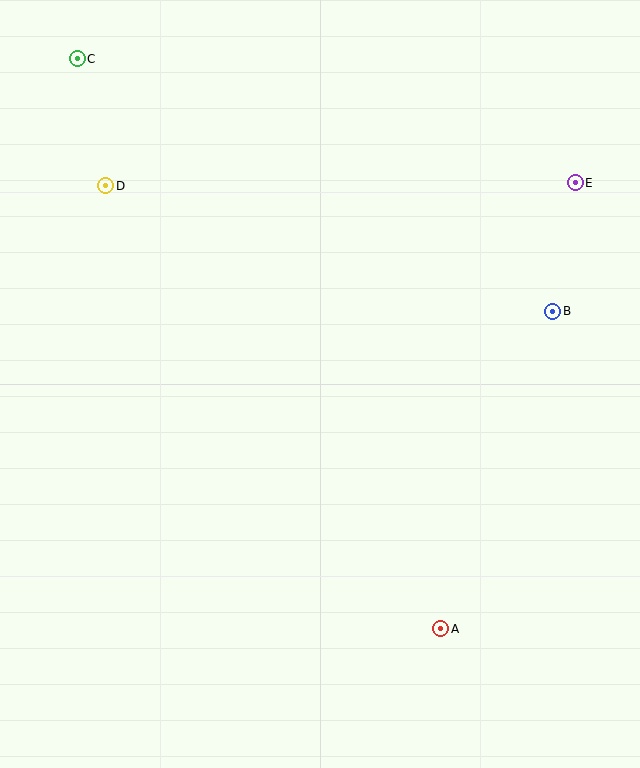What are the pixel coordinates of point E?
Point E is at (575, 183).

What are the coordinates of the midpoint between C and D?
The midpoint between C and D is at (91, 122).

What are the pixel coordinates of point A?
Point A is at (441, 629).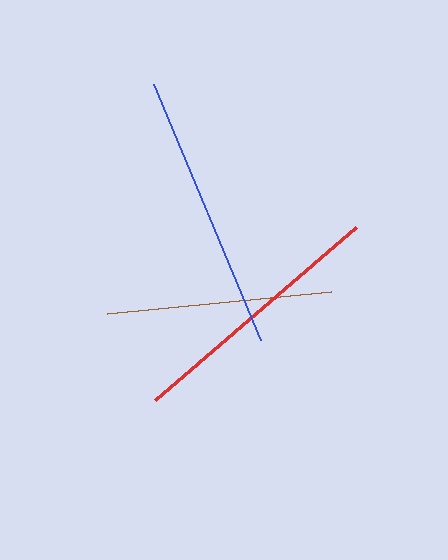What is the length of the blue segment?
The blue segment is approximately 277 pixels long.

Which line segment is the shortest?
The brown line is the shortest at approximately 225 pixels.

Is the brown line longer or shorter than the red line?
The red line is longer than the brown line.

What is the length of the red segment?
The red segment is approximately 266 pixels long.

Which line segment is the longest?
The blue line is the longest at approximately 277 pixels.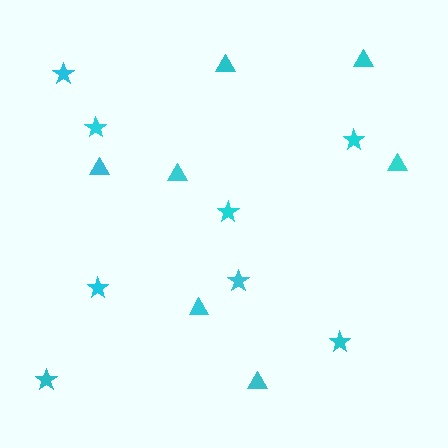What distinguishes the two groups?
There are 2 groups: one group of triangles (7) and one group of stars (8).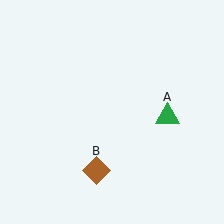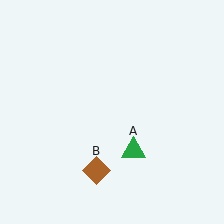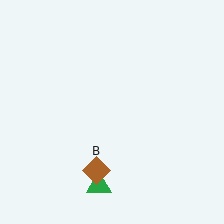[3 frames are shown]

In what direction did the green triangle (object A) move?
The green triangle (object A) moved down and to the left.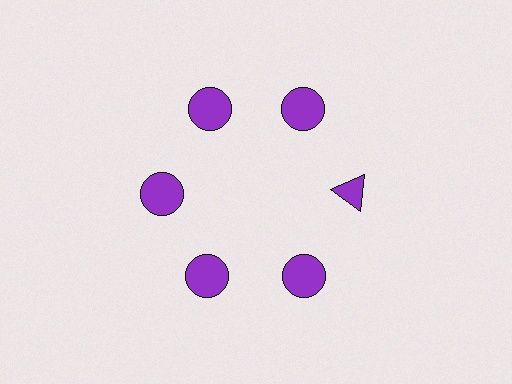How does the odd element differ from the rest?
It has a different shape: triangle instead of circle.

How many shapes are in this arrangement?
There are 6 shapes arranged in a ring pattern.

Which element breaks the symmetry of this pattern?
The purple triangle at roughly the 3 o'clock position breaks the symmetry. All other shapes are purple circles.